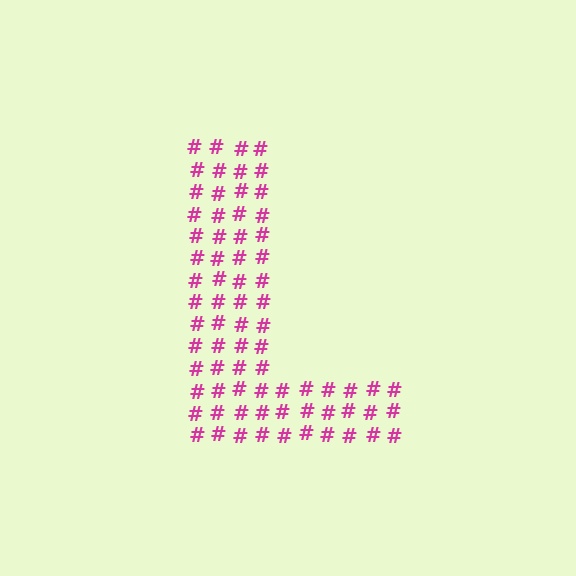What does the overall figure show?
The overall figure shows the letter L.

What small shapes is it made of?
It is made of small hash symbols.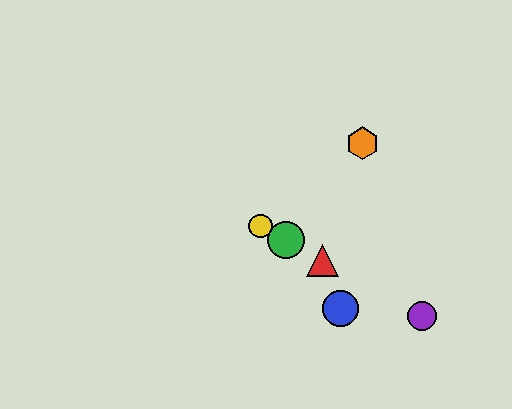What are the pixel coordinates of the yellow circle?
The yellow circle is at (260, 226).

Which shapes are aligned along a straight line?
The red triangle, the green circle, the yellow circle, the purple circle are aligned along a straight line.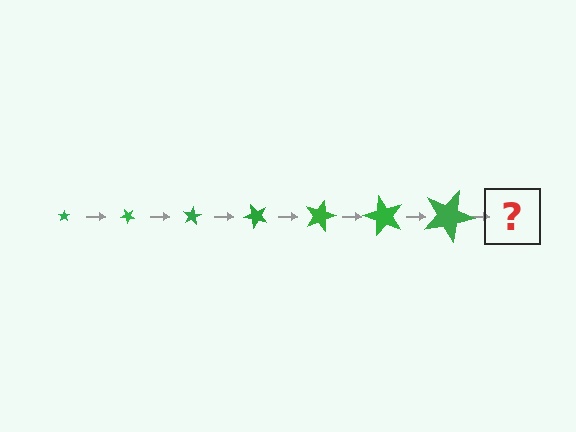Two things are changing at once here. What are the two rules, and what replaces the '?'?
The two rules are that the star grows larger each step and it rotates 40 degrees each step. The '?' should be a star, larger than the previous one and rotated 280 degrees from the start.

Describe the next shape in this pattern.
It should be a star, larger than the previous one and rotated 280 degrees from the start.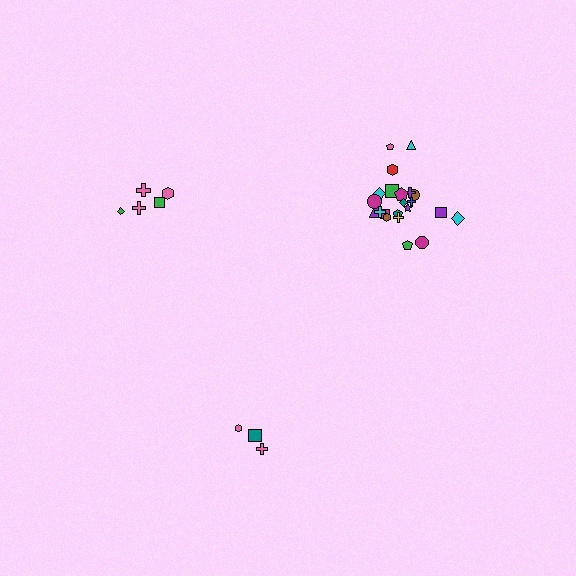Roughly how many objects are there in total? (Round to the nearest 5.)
Roughly 30 objects in total.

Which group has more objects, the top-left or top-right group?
The top-right group.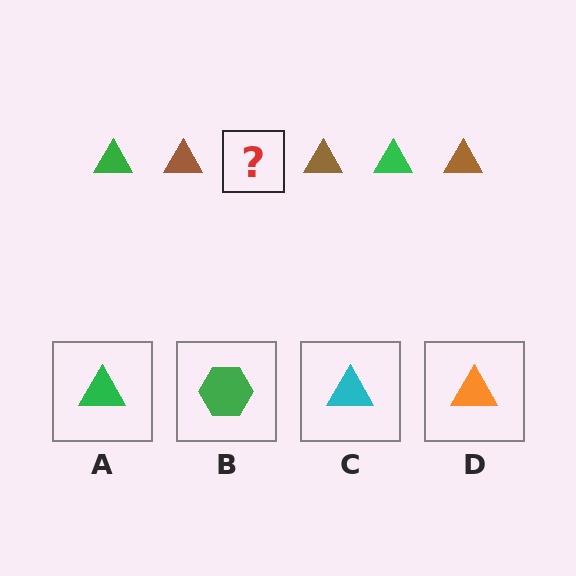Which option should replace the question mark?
Option A.